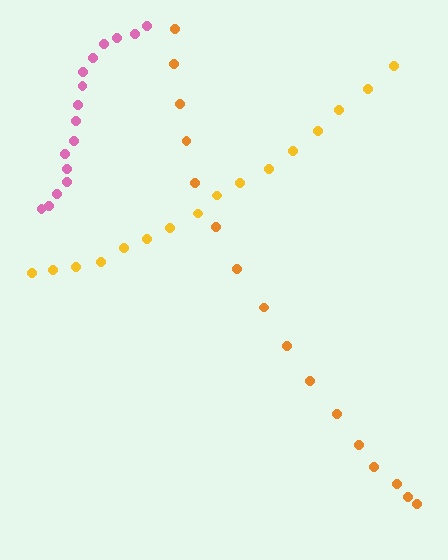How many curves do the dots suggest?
There are 3 distinct paths.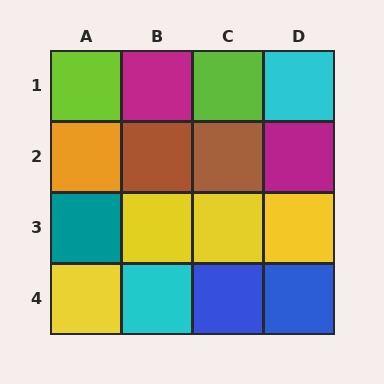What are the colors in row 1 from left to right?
Lime, magenta, lime, cyan.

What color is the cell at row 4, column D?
Blue.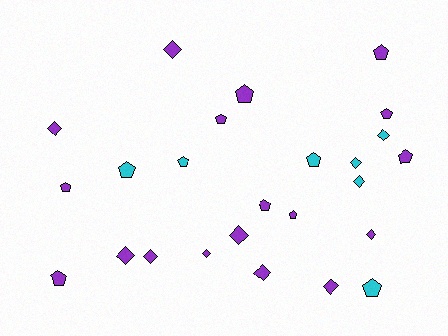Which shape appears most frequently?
Pentagon, with 13 objects.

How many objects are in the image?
There are 25 objects.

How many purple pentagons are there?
There are 9 purple pentagons.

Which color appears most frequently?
Purple, with 18 objects.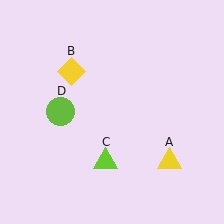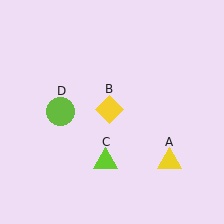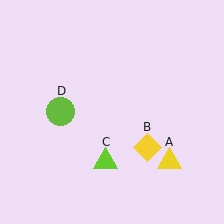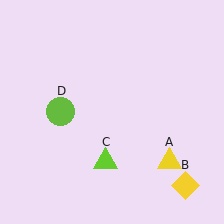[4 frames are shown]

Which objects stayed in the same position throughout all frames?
Yellow triangle (object A) and lime triangle (object C) and lime circle (object D) remained stationary.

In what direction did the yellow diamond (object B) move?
The yellow diamond (object B) moved down and to the right.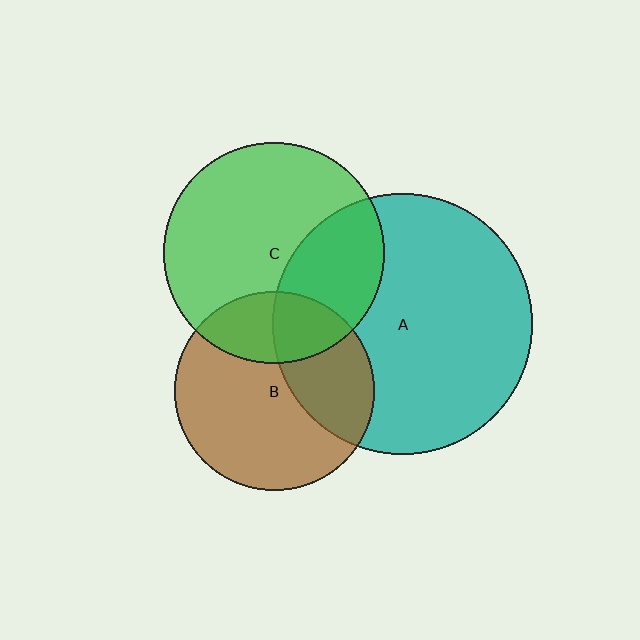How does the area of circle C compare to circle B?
Approximately 1.2 times.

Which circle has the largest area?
Circle A (teal).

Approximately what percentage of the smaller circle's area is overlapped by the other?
Approximately 35%.